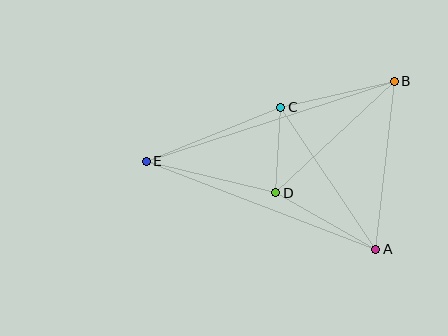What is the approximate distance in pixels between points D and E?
The distance between D and E is approximately 133 pixels.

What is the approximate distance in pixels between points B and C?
The distance between B and C is approximately 116 pixels.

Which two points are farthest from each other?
Points B and E are farthest from each other.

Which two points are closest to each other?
Points C and D are closest to each other.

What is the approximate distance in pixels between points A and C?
The distance between A and C is approximately 171 pixels.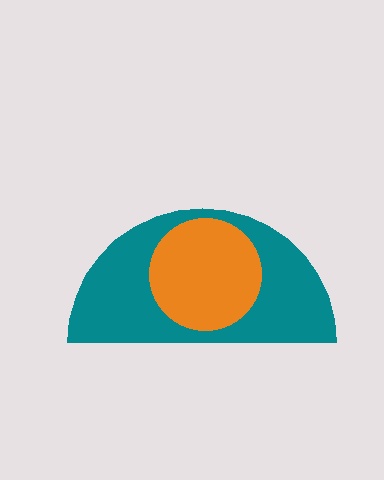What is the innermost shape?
The orange circle.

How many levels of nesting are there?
2.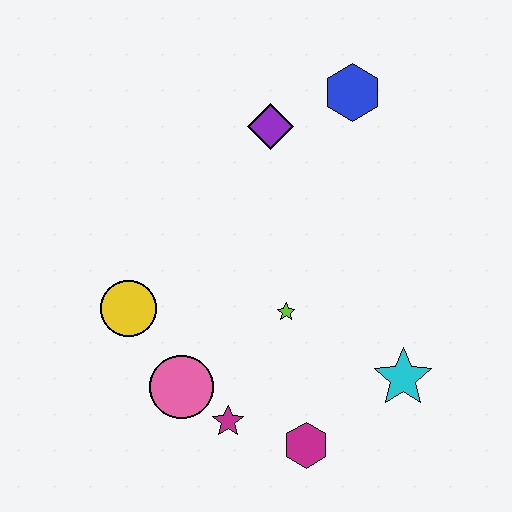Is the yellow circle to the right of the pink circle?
No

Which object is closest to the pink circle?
The magenta star is closest to the pink circle.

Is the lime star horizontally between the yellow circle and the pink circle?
No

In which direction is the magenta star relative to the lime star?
The magenta star is below the lime star.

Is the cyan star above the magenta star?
Yes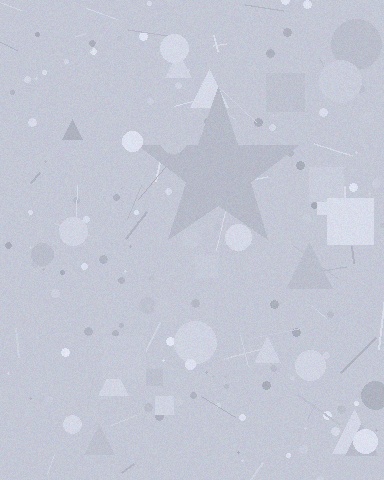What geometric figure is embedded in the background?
A star is embedded in the background.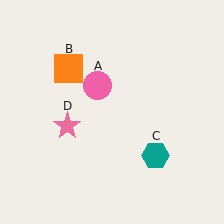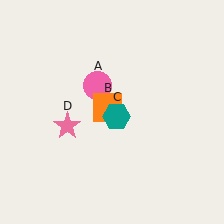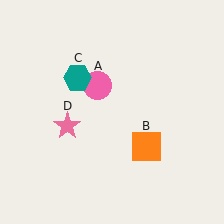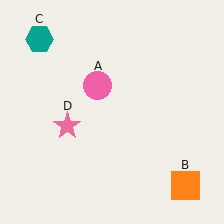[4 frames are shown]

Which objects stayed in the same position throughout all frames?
Pink circle (object A) and pink star (object D) remained stationary.